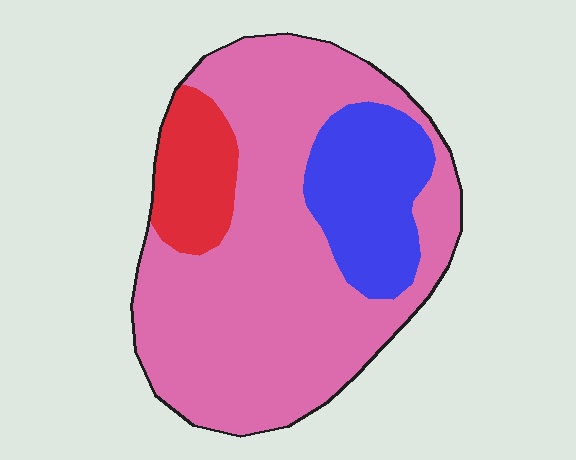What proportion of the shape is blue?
Blue takes up about one fifth (1/5) of the shape.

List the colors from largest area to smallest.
From largest to smallest: pink, blue, red.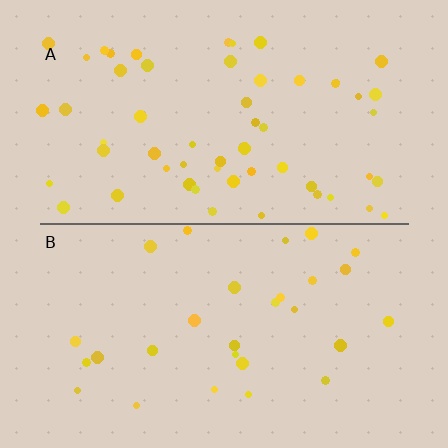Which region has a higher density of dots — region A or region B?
A (the top).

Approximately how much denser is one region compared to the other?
Approximately 2.0× — region A over region B.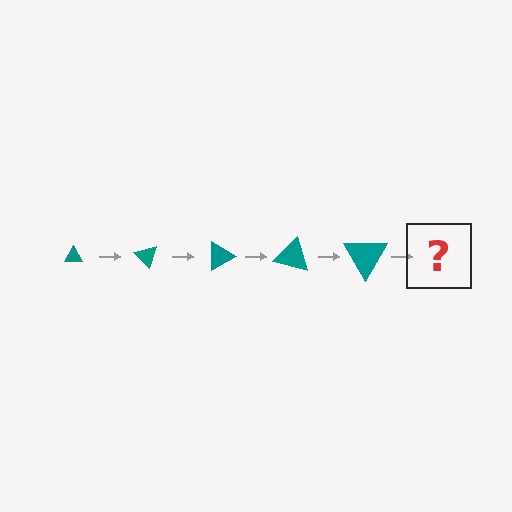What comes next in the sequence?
The next element should be a triangle, larger than the previous one and rotated 225 degrees from the start.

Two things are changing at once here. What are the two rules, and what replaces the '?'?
The two rules are that the triangle grows larger each step and it rotates 45 degrees each step. The '?' should be a triangle, larger than the previous one and rotated 225 degrees from the start.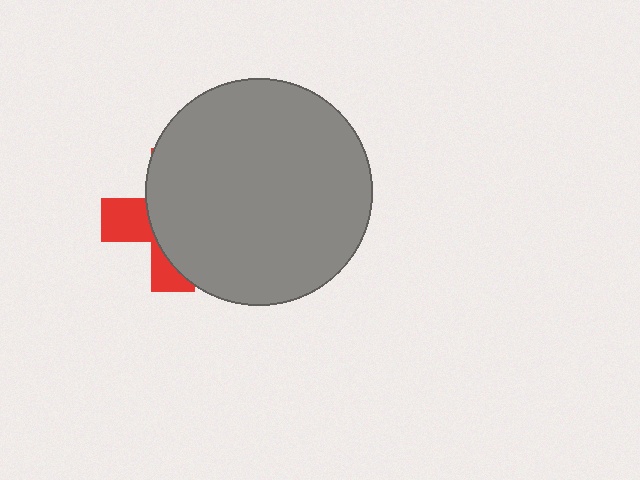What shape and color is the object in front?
The object in front is a gray circle.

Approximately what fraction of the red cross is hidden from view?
Roughly 69% of the red cross is hidden behind the gray circle.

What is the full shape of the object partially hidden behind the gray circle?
The partially hidden object is a red cross.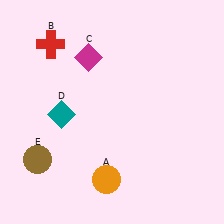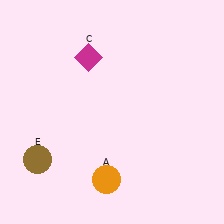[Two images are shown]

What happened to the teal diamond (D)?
The teal diamond (D) was removed in Image 2. It was in the bottom-left area of Image 1.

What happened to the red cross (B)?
The red cross (B) was removed in Image 2. It was in the top-left area of Image 1.